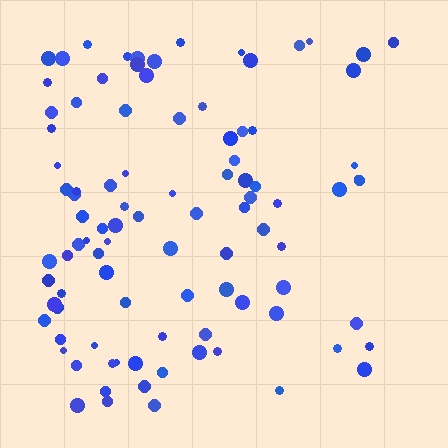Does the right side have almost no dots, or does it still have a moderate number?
Still a moderate number, just noticeably fewer than the left.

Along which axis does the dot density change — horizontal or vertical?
Horizontal.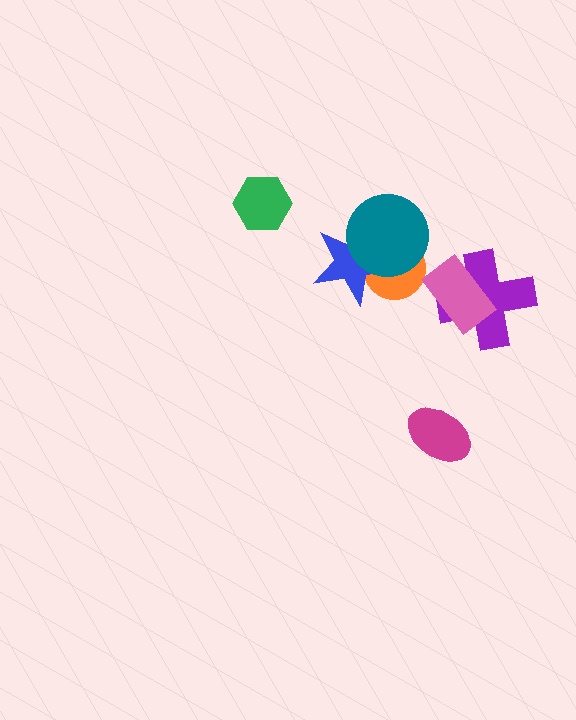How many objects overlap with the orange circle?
2 objects overlap with the orange circle.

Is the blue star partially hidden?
Yes, it is partially covered by another shape.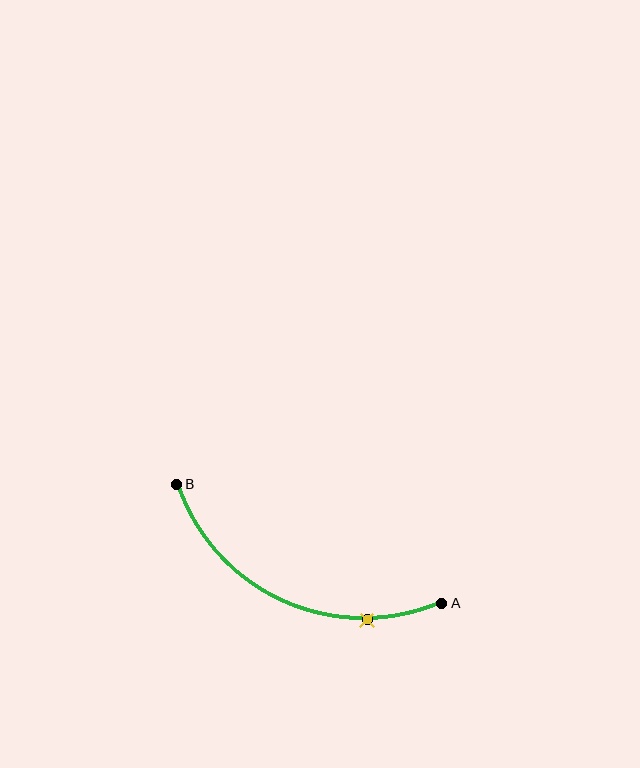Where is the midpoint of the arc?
The arc midpoint is the point on the curve farthest from the straight line joining A and B. It sits below that line.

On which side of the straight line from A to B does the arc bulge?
The arc bulges below the straight line connecting A and B.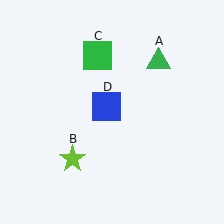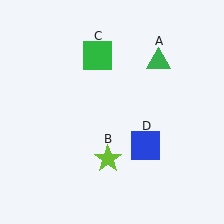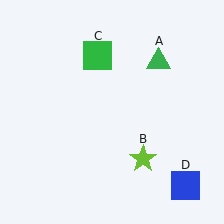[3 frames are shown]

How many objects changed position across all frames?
2 objects changed position: lime star (object B), blue square (object D).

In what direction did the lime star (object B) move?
The lime star (object B) moved right.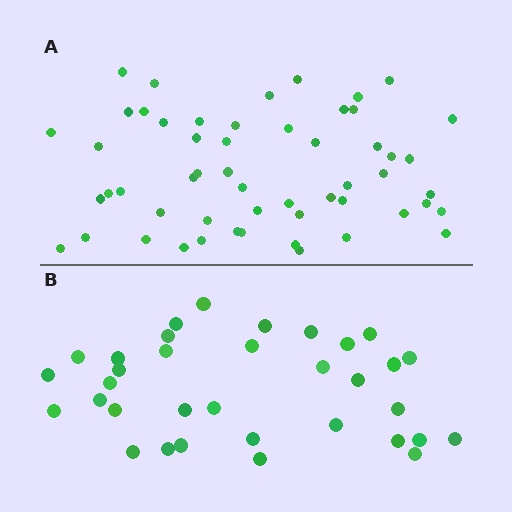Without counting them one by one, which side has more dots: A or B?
Region A (the top region) has more dots.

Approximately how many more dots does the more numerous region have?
Region A has approximately 20 more dots than region B.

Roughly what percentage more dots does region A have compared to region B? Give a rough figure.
About 60% more.